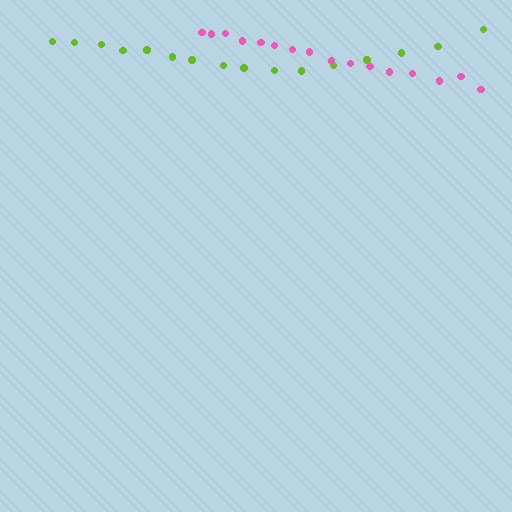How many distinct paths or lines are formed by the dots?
There are 2 distinct paths.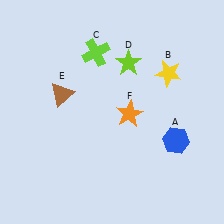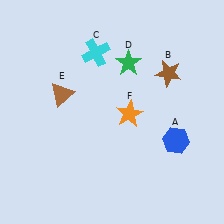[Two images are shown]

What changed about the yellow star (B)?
In Image 1, B is yellow. In Image 2, it changed to brown.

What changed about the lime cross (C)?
In Image 1, C is lime. In Image 2, it changed to cyan.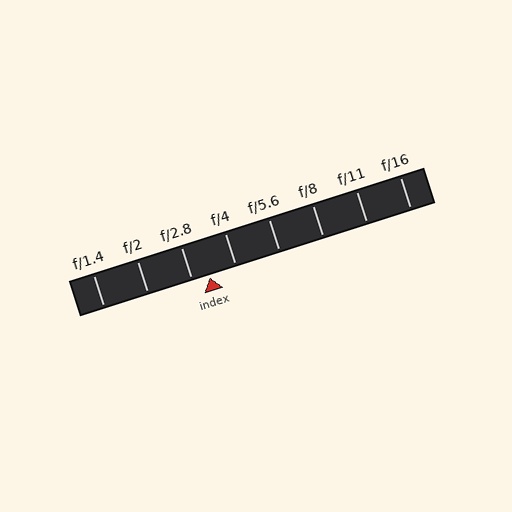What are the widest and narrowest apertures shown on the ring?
The widest aperture shown is f/1.4 and the narrowest is f/16.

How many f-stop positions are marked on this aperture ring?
There are 8 f-stop positions marked.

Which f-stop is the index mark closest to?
The index mark is closest to f/2.8.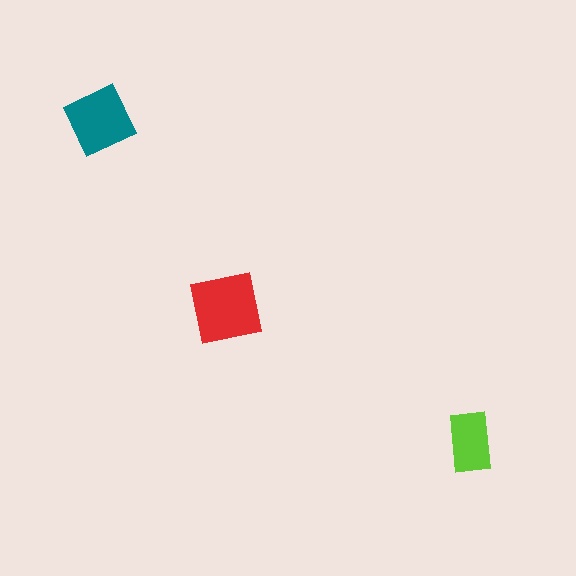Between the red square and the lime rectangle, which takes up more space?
The red square.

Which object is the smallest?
The lime rectangle.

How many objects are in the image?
There are 3 objects in the image.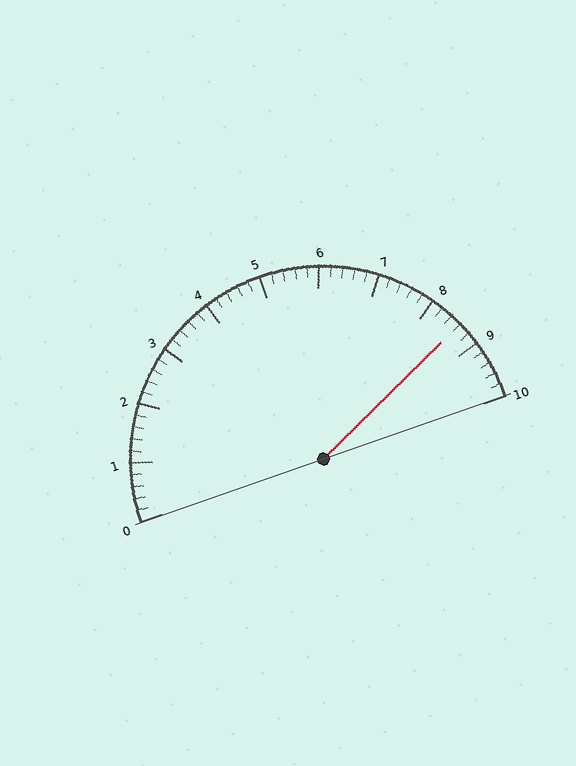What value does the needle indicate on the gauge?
The needle indicates approximately 8.6.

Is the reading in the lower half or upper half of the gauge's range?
The reading is in the upper half of the range (0 to 10).